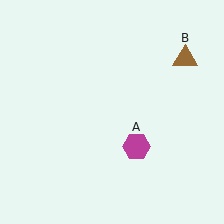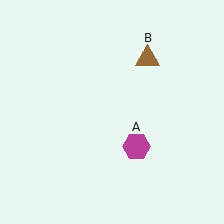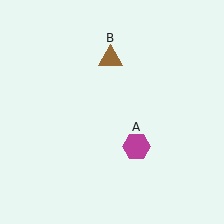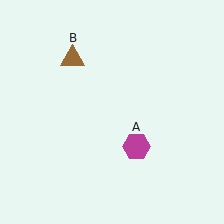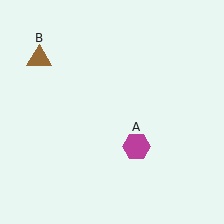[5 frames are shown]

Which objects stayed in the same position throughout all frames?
Magenta hexagon (object A) remained stationary.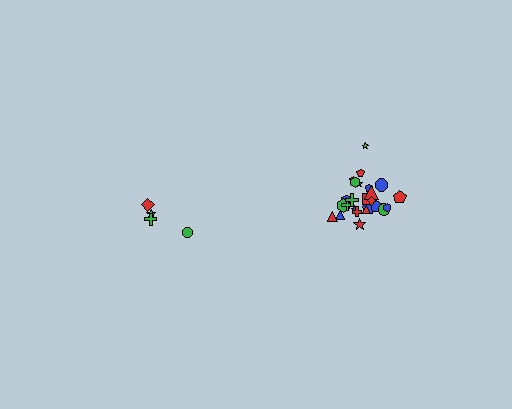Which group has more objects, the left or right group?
The right group.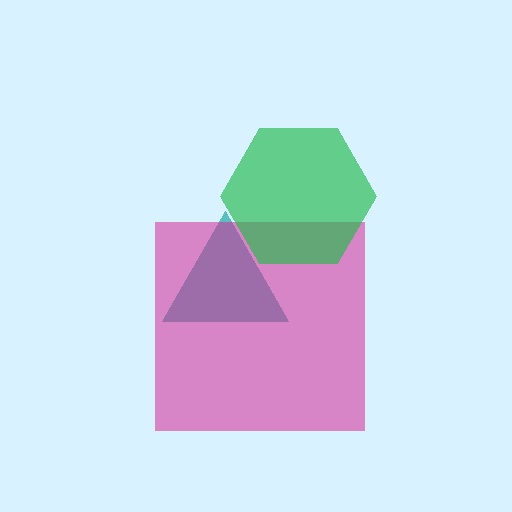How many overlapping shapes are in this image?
There are 3 overlapping shapes in the image.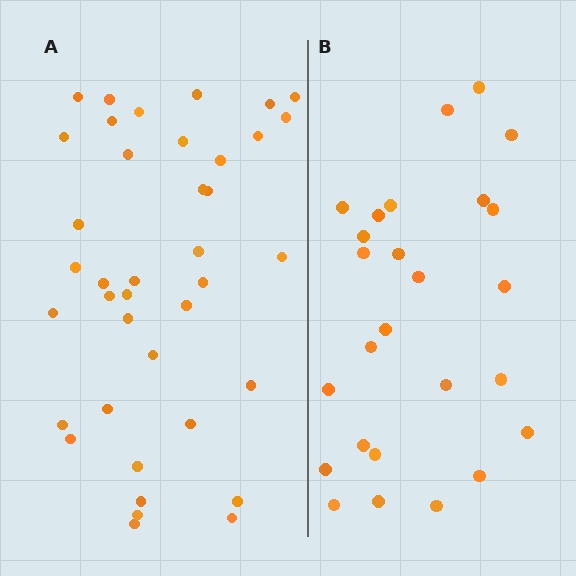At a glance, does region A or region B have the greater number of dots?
Region A (the left region) has more dots.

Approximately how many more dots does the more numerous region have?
Region A has approximately 15 more dots than region B.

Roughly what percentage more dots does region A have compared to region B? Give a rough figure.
About 50% more.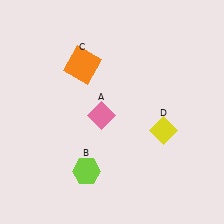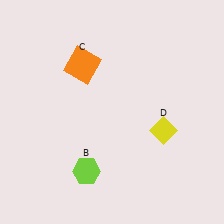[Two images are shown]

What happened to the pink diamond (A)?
The pink diamond (A) was removed in Image 2. It was in the bottom-left area of Image 1.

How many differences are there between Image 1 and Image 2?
There is 1 difference between the two images.